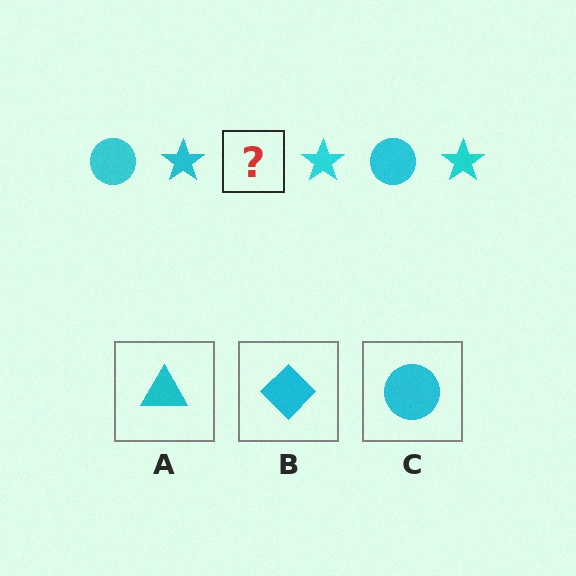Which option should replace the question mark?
Option C.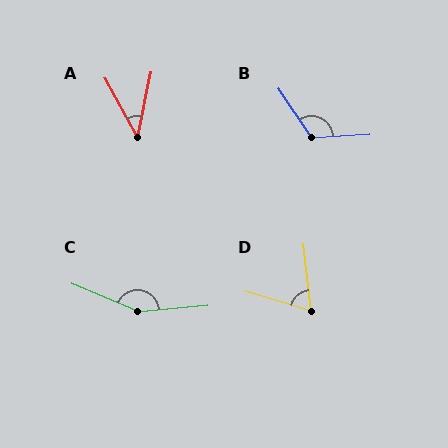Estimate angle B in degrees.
Approximately 120 degrees.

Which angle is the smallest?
A, at approximately 40 degrees.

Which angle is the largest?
C, at approximately 152 degrees.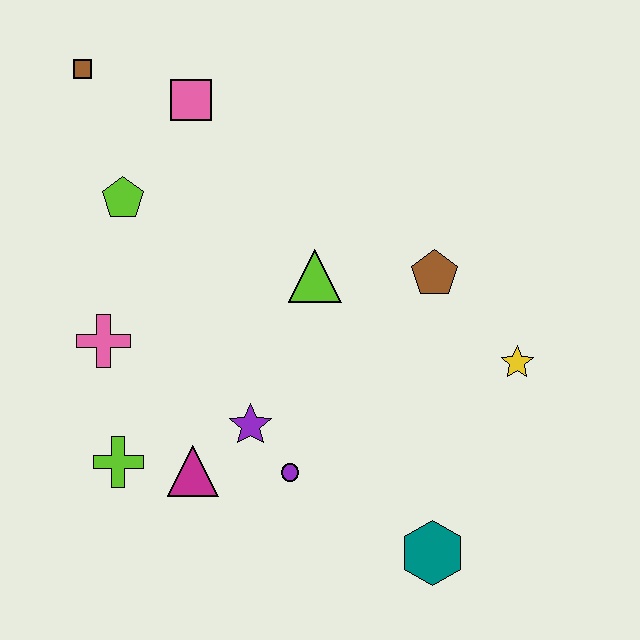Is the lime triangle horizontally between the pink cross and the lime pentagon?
No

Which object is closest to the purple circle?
The purple star is closest to the purple circle.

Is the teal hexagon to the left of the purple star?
No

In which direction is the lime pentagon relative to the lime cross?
The lime pentagon is above the lime cross.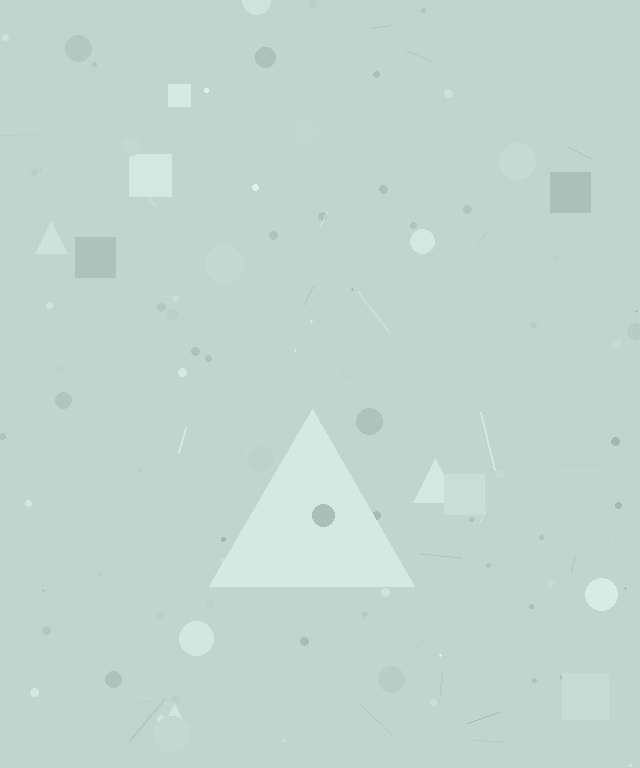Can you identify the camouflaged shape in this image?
The camouflaged shape is a triangle.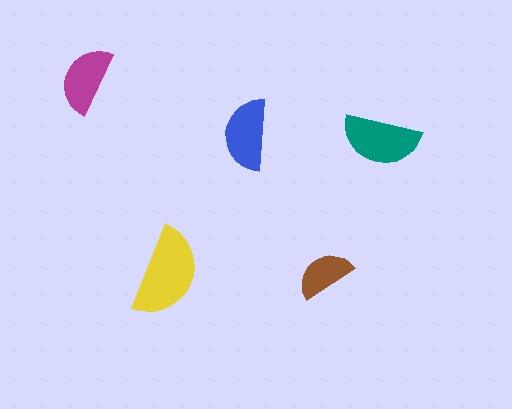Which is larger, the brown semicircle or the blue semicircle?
The blue one.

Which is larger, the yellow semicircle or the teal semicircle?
The yellow one.